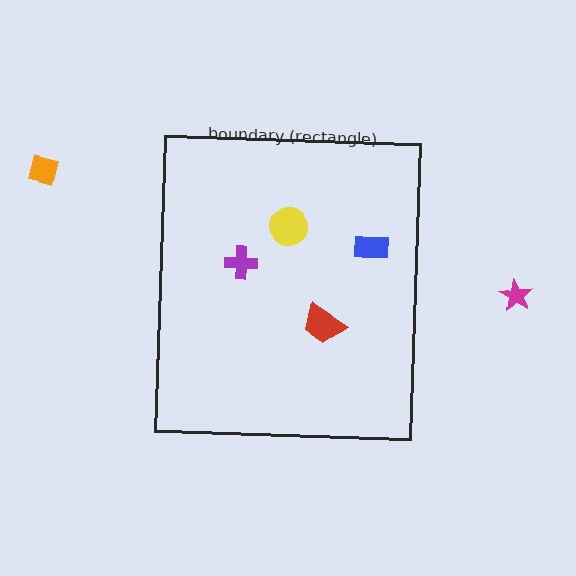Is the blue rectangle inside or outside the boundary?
Inside.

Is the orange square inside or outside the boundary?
Outside.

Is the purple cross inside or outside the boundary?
Inside.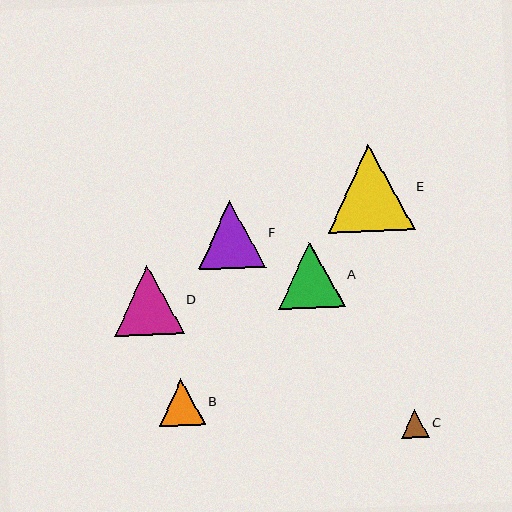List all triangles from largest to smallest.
From largest to smallest: E, D, F, A, B, C.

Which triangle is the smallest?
Triangle C is the smallest with a size of approximately 28 pixels.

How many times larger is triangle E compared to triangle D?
Triangle E is approximately 1.2 times the size of triangle D.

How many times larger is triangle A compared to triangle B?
Triangle A is approximately 1.4 times the size of triangle B.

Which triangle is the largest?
Triangle E is the largest with a size of approximately 87 pixels.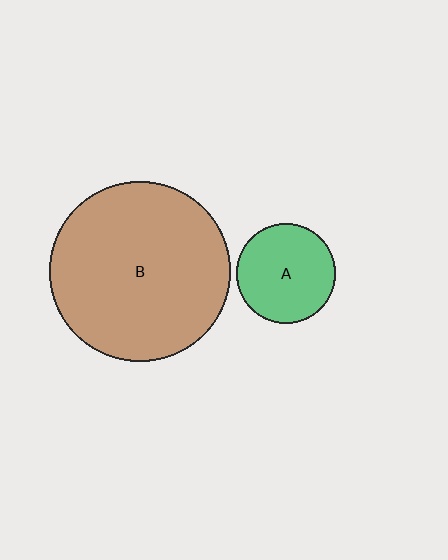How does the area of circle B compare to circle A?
Approximately 3.3 times.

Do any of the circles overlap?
No, none of the circles overlap.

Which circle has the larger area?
Circle B (brown).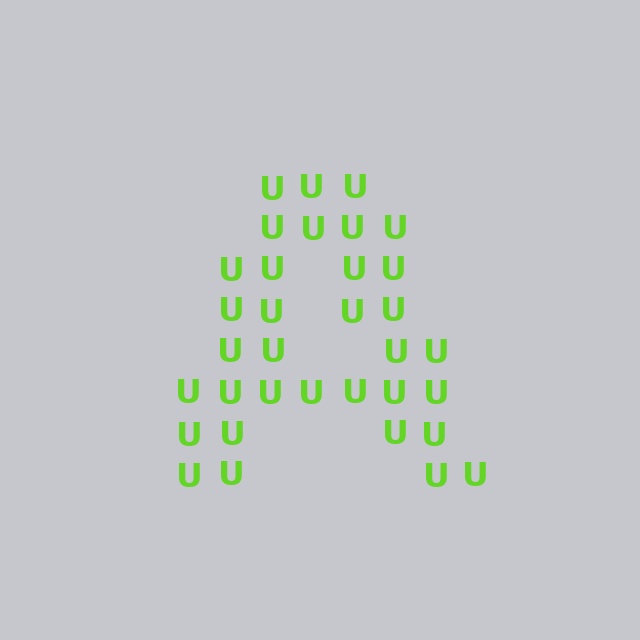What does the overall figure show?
The overall figure shows the letter A.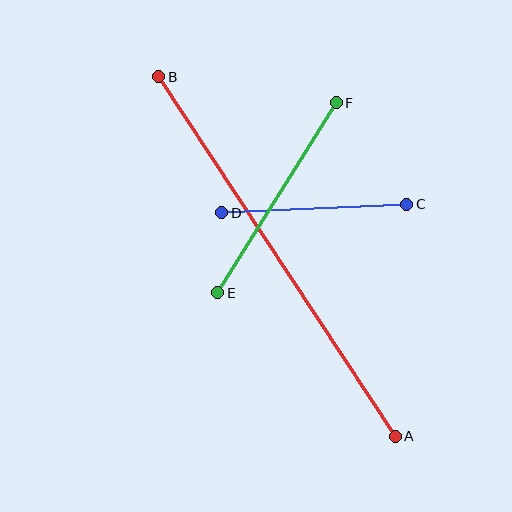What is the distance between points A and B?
The distance is approximately 430 pixels.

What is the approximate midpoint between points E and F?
The midpoint is at approximately (277, 198) pixels.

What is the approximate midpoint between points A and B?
The midpoint is at approximately (277, 257) pixels.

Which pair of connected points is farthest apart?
Points A and B are farthest apart.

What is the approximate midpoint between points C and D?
The midpoint is at approximately (314, 208) pixels.